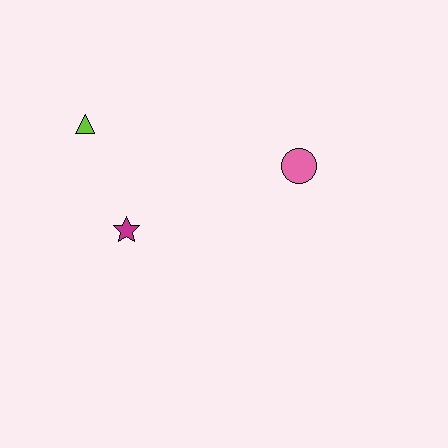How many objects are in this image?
There are 3 objects.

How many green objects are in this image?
There are no green objects.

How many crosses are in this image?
There are no crosses.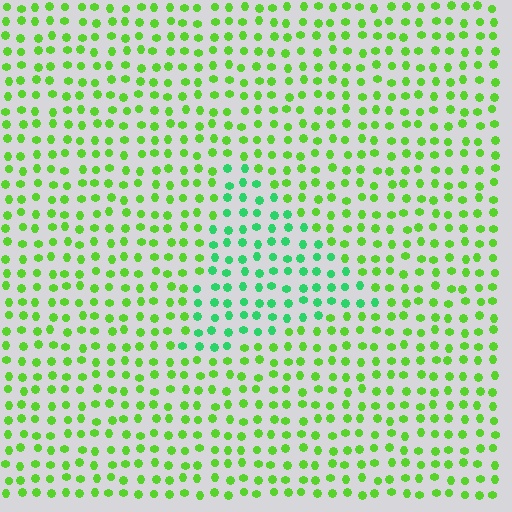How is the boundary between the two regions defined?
The boundary is defined purely by a slight shift in hue (about 38 degrees). Spacing, size, and orientation are identical on both sides.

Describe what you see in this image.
The image is filled with small lime elements in a uniform arrangement. A triangle-shaped region is visible where the elements are tinted to a slightly different hue, forming a subtle color boundary.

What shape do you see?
I see a triangle.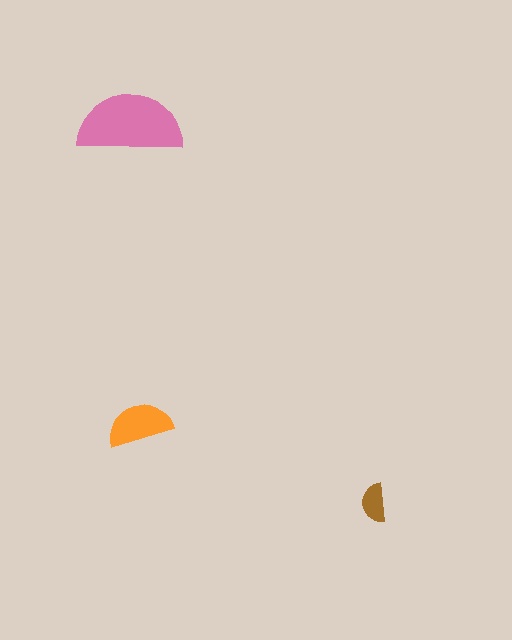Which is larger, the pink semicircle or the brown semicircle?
The pink one.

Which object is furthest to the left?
The pink semicircle is leftmost.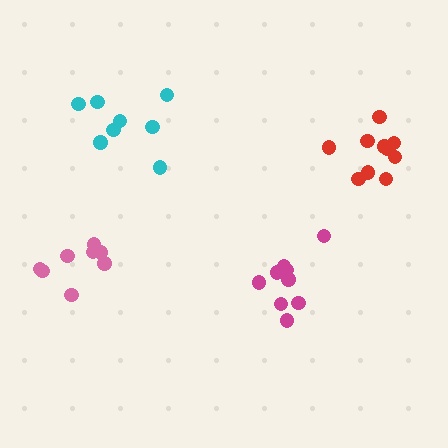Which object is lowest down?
The magenta cluster is bottommost.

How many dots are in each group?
Group 1: 9 dots, Group 2: 8 dots, Group 3: 10 dots, Group 4: 8 dots (35 total).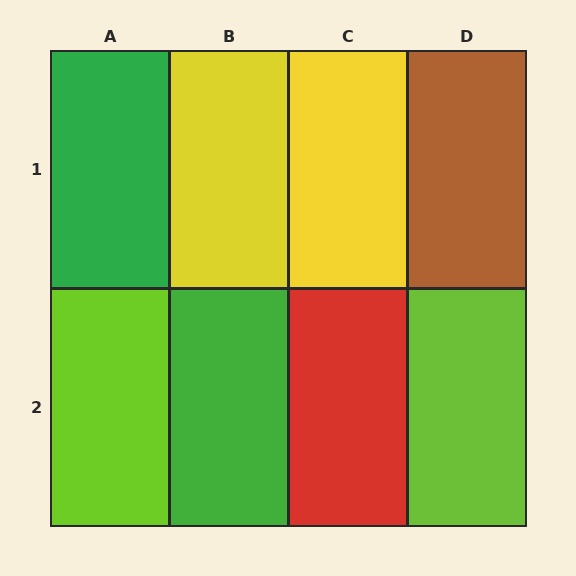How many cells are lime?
2 cells are lime.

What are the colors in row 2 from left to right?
Lime, green, red, lime.